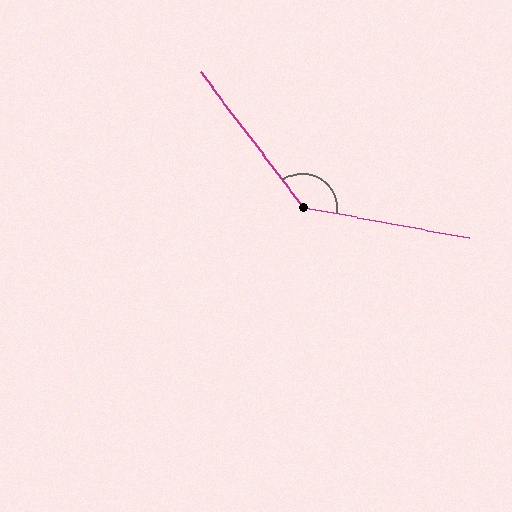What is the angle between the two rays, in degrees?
Approximately 137 degrees.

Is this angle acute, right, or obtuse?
It is obtuse.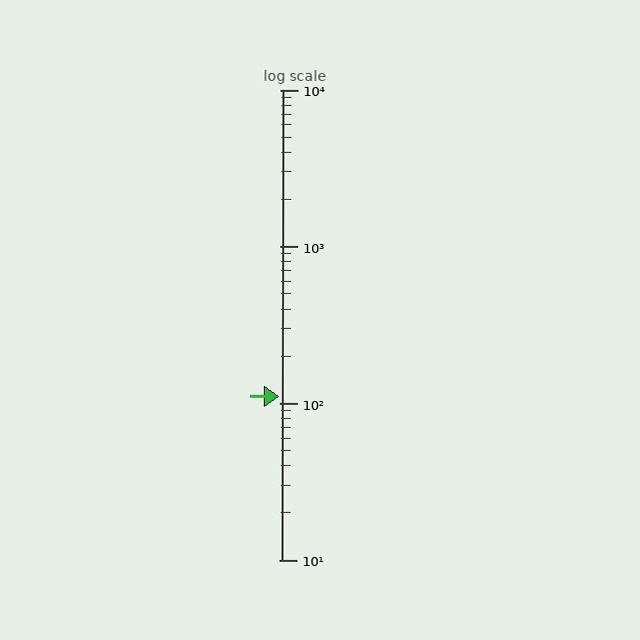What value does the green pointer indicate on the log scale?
The pointer indicates approximately 110.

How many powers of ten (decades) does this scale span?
The scale spans 3 decades, from 10 to 10000.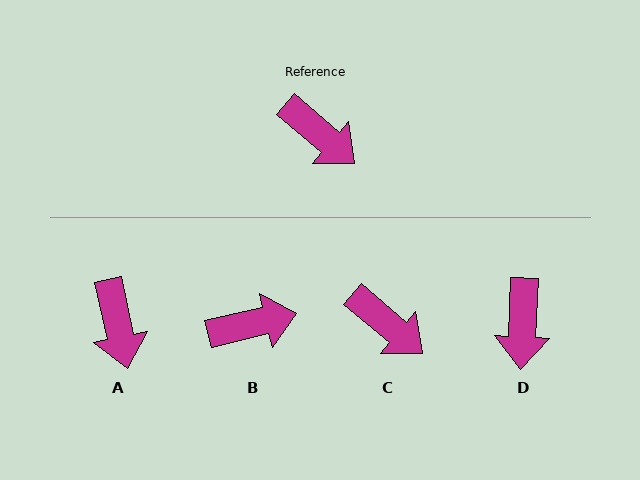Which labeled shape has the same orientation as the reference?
C.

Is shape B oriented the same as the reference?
No, it is off by about 54 degrees.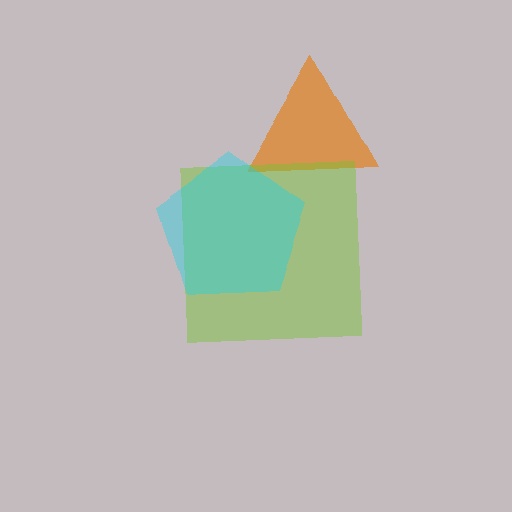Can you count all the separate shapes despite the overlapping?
Yes, there are 3 separate shapes.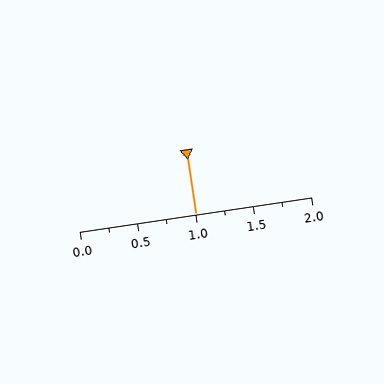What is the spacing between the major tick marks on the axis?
The major ticks are spaced 0.5 apart.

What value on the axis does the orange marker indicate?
The marker indicates approximately 1.